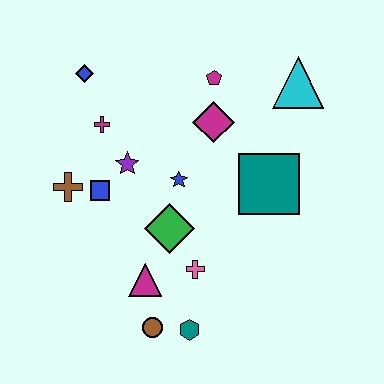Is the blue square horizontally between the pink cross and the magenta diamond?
No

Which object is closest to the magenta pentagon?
The magenta diamond is closest to the magenta pentagon.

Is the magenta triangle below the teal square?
Yes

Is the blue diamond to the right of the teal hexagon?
No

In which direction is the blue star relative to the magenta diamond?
The blue star is below the magenta diamond.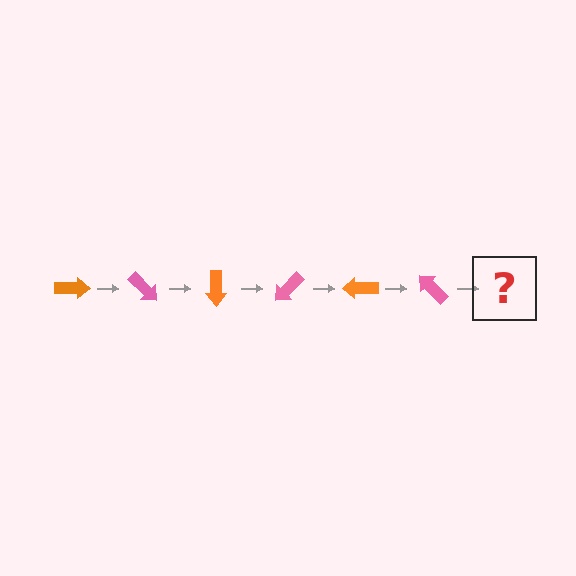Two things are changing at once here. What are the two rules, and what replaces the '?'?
The two rules are that it rotates 45 degrees each step and the color cycles through orange and pink. The '?' should be an orange arrow, rotated 270 degrees from the start.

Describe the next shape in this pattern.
It should be an orange arrow, rotated 270 degrees from the start.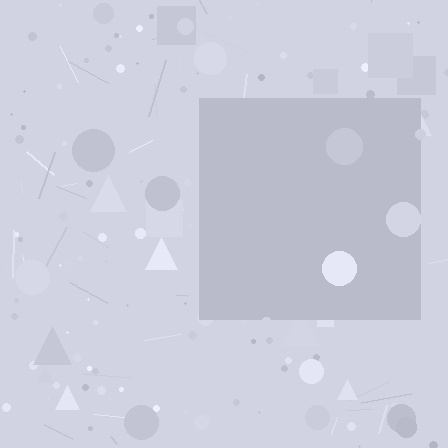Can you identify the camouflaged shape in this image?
The camouflaged shape is a square.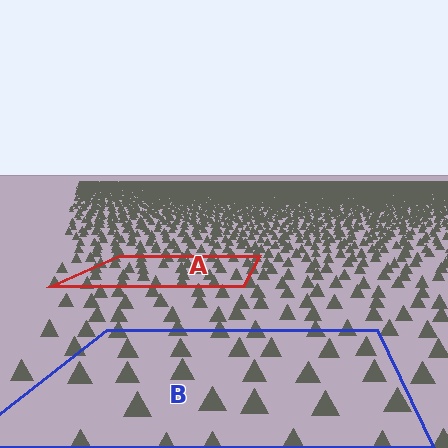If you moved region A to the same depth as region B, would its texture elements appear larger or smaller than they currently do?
They would appear larger. At a closer depth, the same texture elements are projected at a bigger on-screen size.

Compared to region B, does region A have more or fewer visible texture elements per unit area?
Region A has more texture elements per unit area — they are packed more densely because it is farther away.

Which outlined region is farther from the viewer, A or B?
Region A is farther from the viewer — the texture elements inside it appear smaller and more densely packed.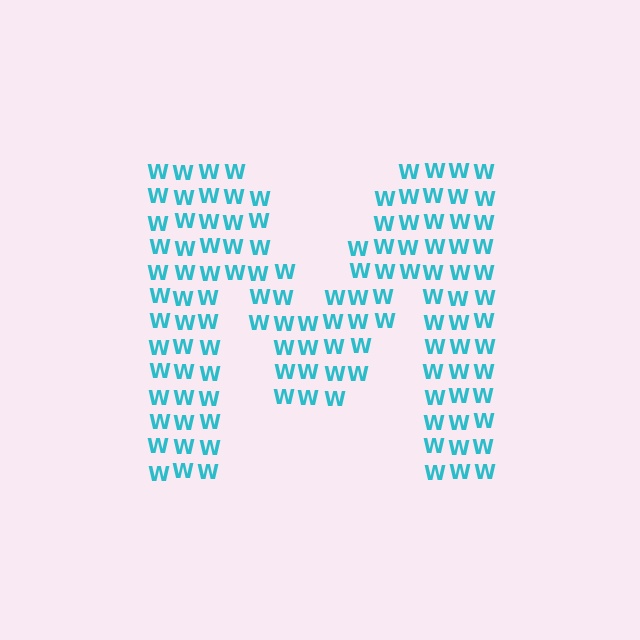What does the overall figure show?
The overall figure shows the letter M.